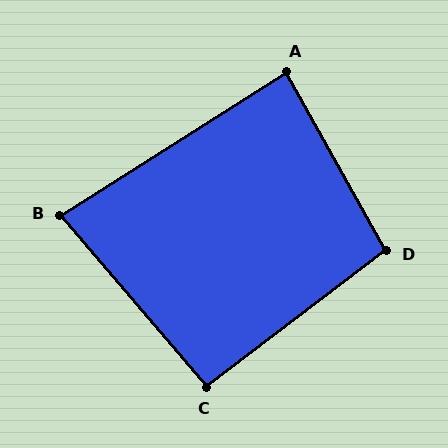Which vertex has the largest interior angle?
D, at approximately 98 degrees.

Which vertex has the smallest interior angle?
B, at approximately 82 degrees.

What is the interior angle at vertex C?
Approximately 93 degrees (approximately right).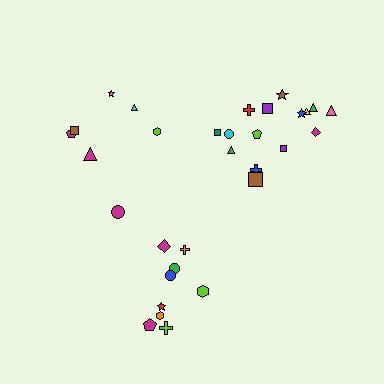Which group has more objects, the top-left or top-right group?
The top-right group.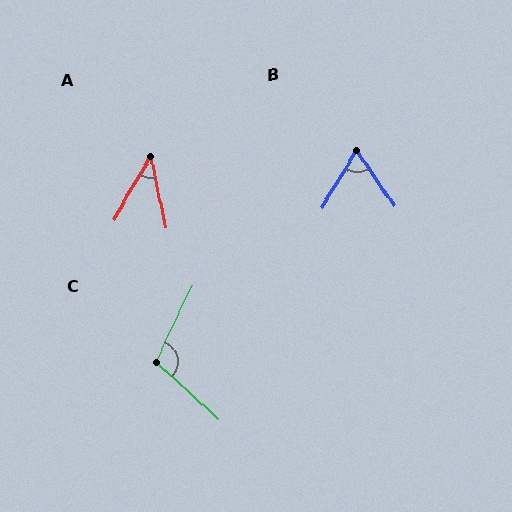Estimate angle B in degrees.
Approximately 66 degrees.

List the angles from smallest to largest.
A (42°), B (66°), C (107°).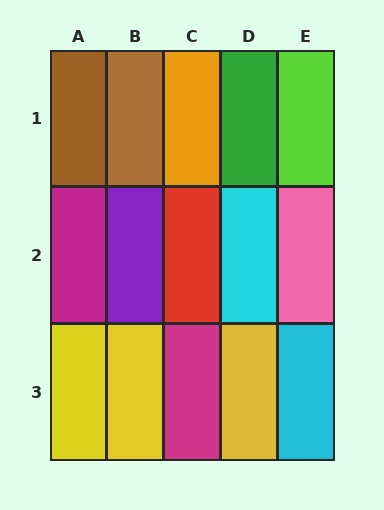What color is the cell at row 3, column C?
Magenta.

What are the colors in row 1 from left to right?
Brown, brown, orange, green, lime.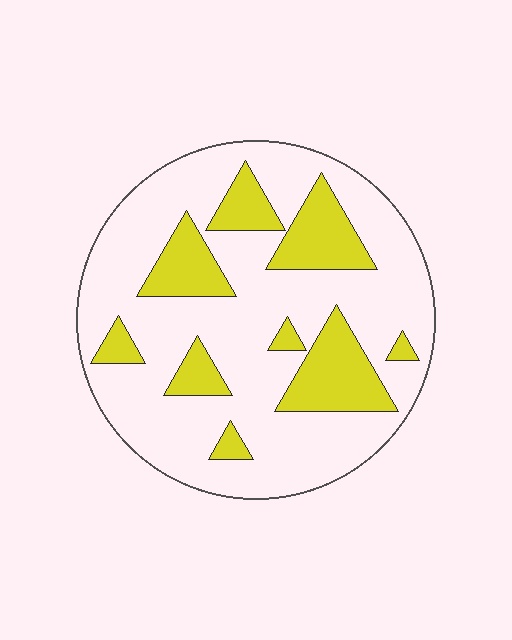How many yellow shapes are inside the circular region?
9.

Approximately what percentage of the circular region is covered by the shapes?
Approximately 25%.